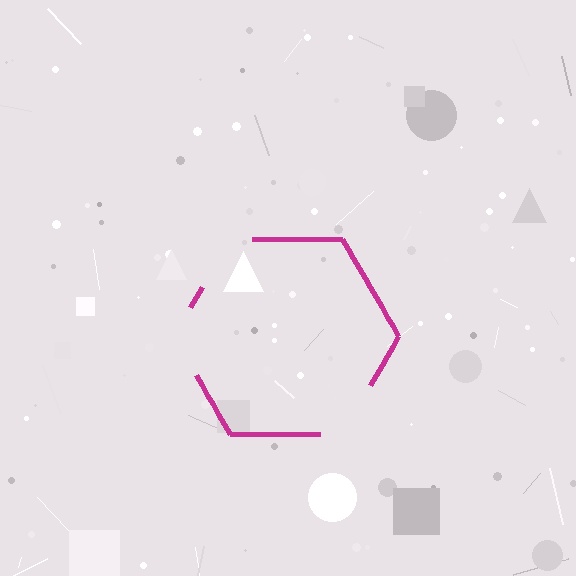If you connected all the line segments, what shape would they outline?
They would outline a hexagon.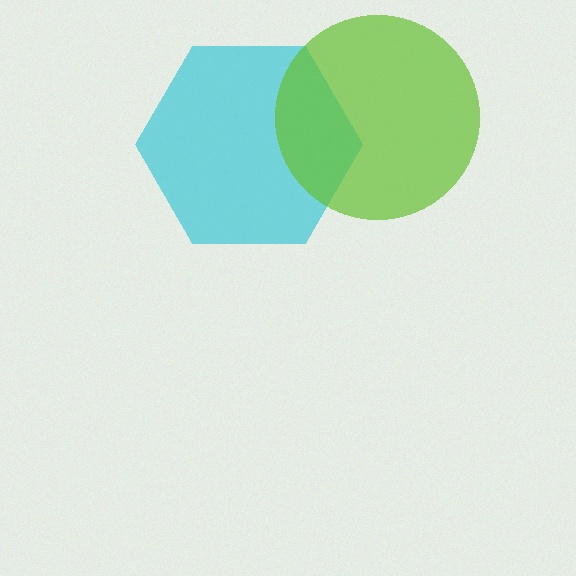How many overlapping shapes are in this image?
There are 2 overlapping shapes in the image.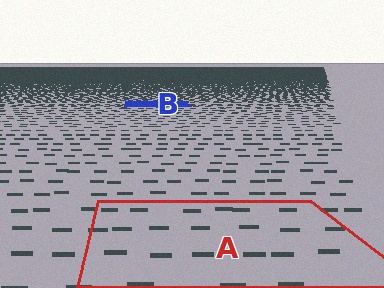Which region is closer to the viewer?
Region A is closer. The texture elements there are larger and more spread out.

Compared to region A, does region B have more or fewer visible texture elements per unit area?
Region B has more texture elements per unit area — they are packed more densely because it is farther away.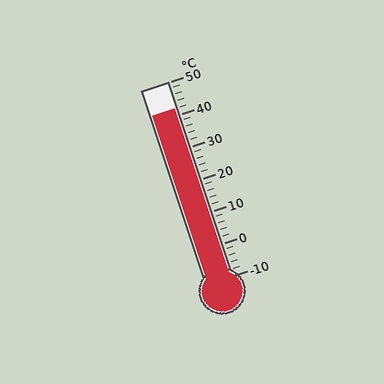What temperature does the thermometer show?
The thermometer shows approximately 42°C.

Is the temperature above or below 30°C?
The temperature is above 30°C.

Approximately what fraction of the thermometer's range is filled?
The thermometer is filled to approximately 85% of its range.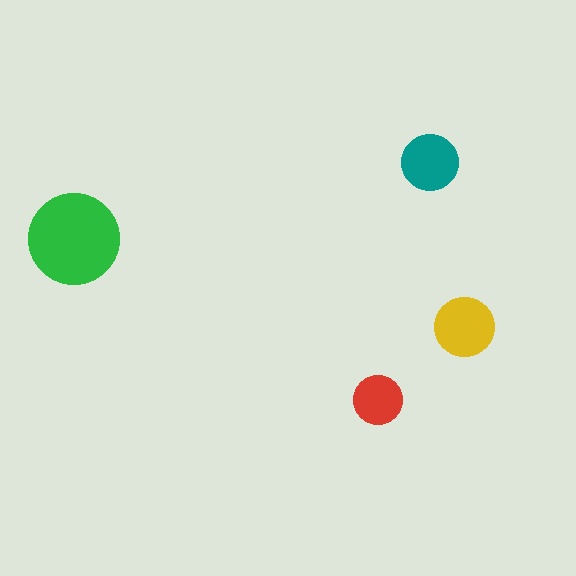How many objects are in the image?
There are 4 objects in the image.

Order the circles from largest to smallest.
the green one, the yellow one, the teal one, the red one.